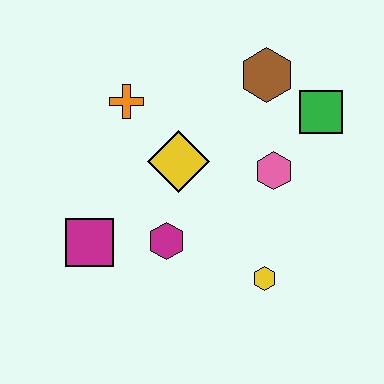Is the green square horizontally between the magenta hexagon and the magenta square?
No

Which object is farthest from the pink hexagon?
The magenta square is farthest from the pink hexagon.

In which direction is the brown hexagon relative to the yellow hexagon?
The brown hexagon is above the yellow hexagon.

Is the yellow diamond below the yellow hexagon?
No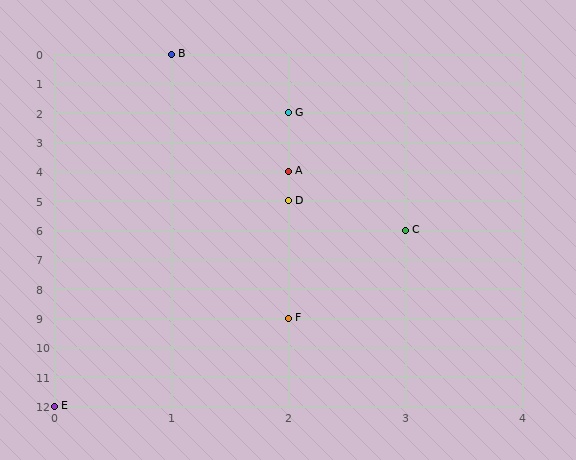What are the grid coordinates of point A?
Point A is at grid coordinates (2, 4).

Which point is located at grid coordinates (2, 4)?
Point A is at (2, 4).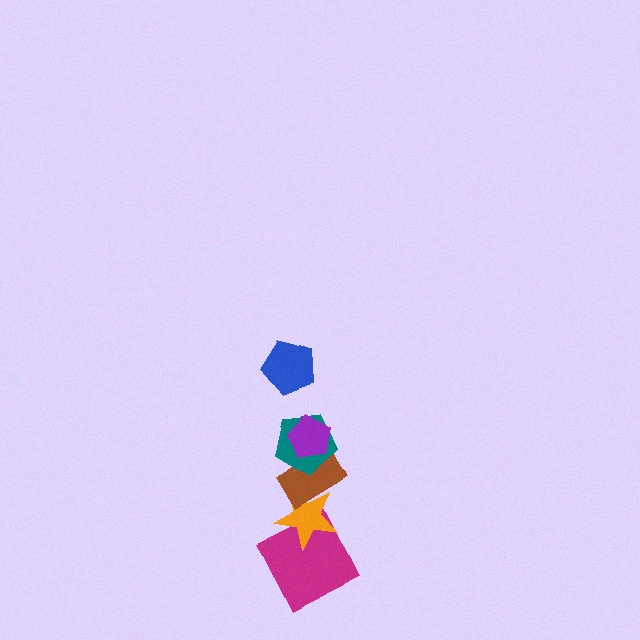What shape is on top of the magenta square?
The orange star is on top of the magenta square.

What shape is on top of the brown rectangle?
The teal pentagon is on top of the brown rectangle.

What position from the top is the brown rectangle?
The brown rectangle is 4th from the top.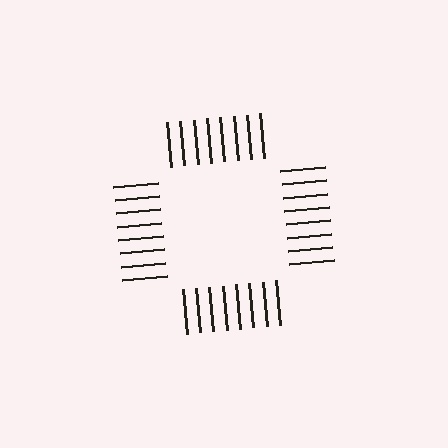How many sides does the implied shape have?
4 sides — the line-ends trace a square.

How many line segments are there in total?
32 — 8 along each of the 4 edges.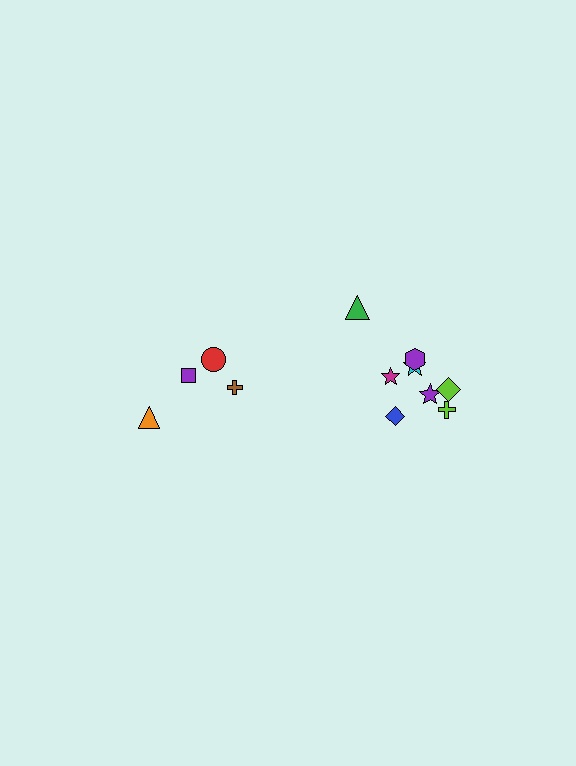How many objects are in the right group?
There are 8 objects.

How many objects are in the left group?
There are 4 objects.